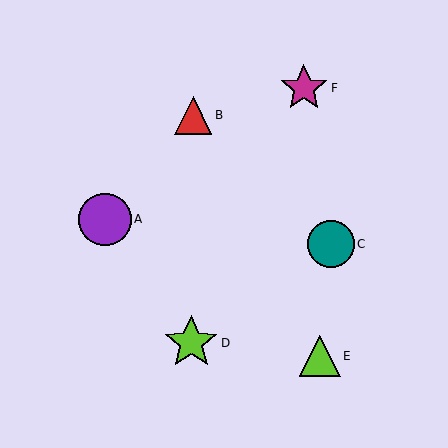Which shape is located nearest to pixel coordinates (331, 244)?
The teal circle (labeled C) at (331, 244) is nearest to that location.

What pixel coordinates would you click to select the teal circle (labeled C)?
Click at (331, 244) to select the teal circle C.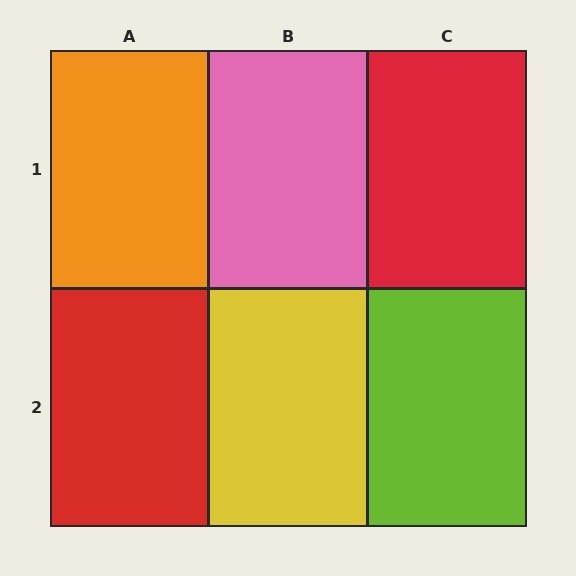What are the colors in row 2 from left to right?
Red, yellow, lime.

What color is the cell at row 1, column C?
Red.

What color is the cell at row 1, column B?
Pink.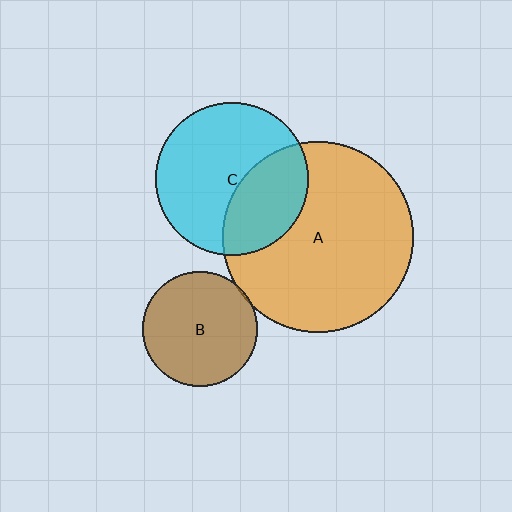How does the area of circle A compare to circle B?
Approximately 2.8 times.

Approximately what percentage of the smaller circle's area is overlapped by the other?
Approximately 5%.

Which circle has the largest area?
Circle A (orange).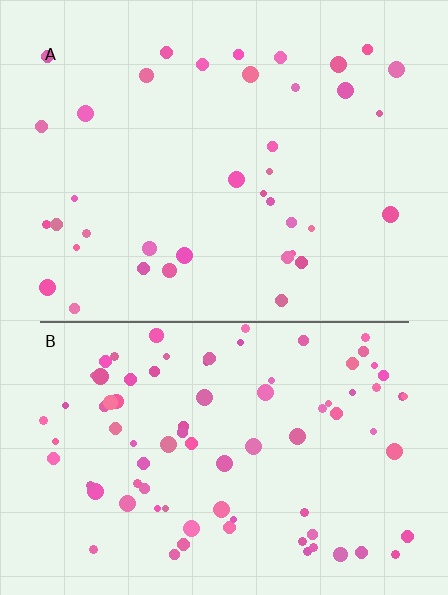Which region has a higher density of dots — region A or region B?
B (the bottom).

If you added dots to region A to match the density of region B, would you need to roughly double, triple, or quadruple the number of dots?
Approximately double.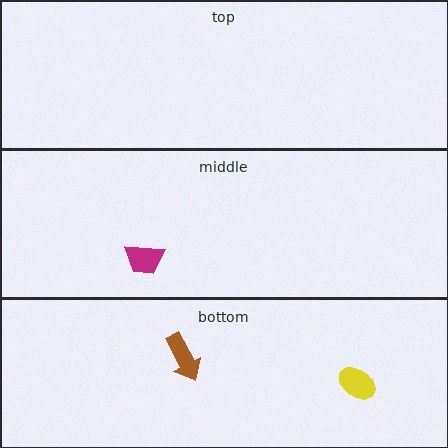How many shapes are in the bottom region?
2.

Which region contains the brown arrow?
The bottom region.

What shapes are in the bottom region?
The yellow ellipse, the brown arrow.